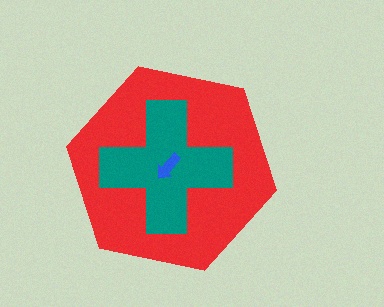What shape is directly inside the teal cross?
The blue arrow.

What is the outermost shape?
The red hexagon.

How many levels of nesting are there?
3.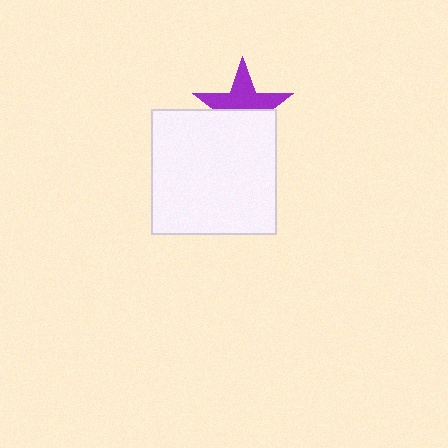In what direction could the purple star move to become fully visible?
The purple star could move up. That would shift it out from behind the white square entirely.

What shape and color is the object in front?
The object in front is a white square.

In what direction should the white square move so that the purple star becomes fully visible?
The white square should move down. That is the shortest direction to clear the overlap and leave the purple star fully visible.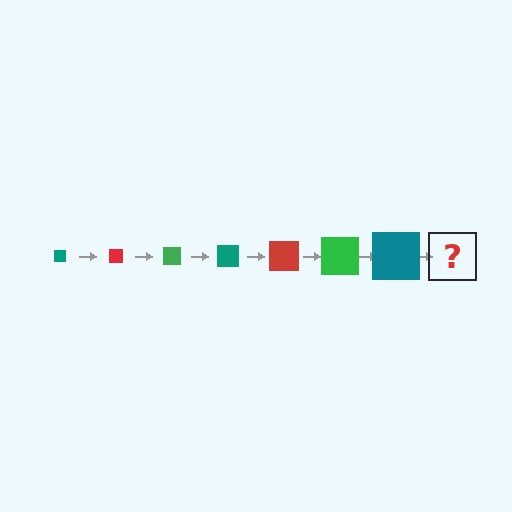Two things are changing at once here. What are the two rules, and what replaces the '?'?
The two rules are that the square grows larger each step and the color cycles through teal, red, and green. The '?' should be a red square, larger than the previous one.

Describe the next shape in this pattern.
It should be a red square, larger than the previous one.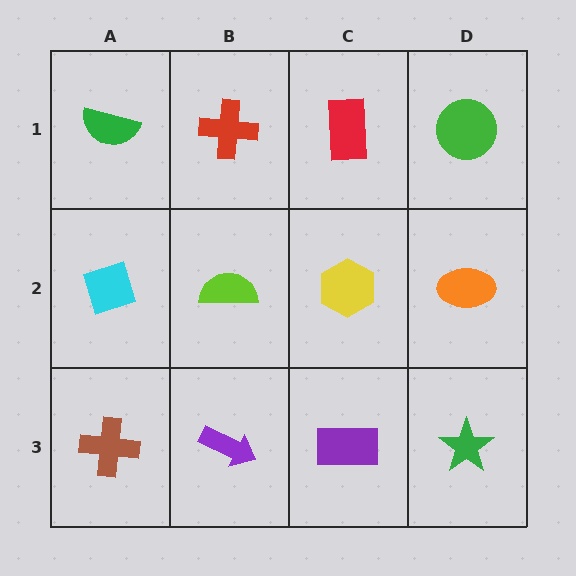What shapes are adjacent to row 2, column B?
A red cross (row 1, column B), a purple arrow (row 3, column B), a cyan diamond (row 2, column A), a yellow hexagon (row 2, column C).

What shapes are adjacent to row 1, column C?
A yellow hexagon (row 2, column C), a red cross (row 1, column B), a green circle (row 1, column D).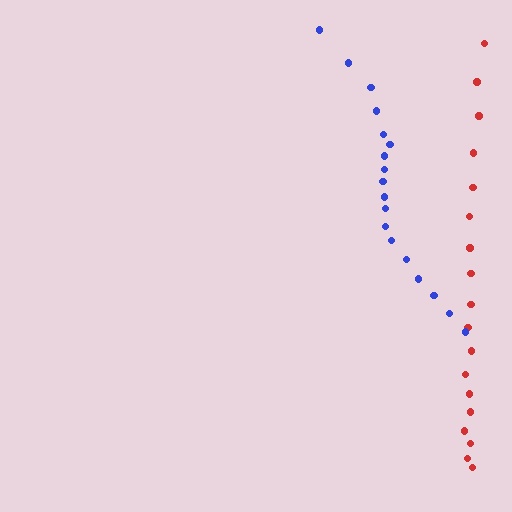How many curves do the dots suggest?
There are 2 distinct paths.